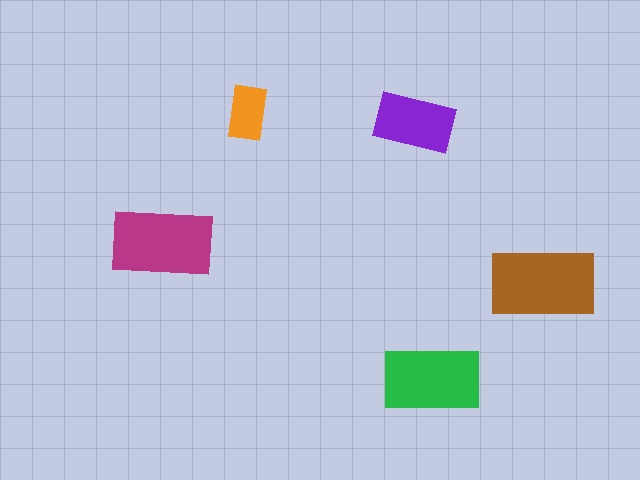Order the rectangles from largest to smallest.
the brown one, the magenta one, the green one, the purple one, the orange one.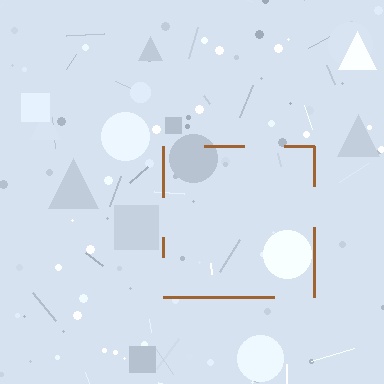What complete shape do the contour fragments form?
The contour fragments form a square.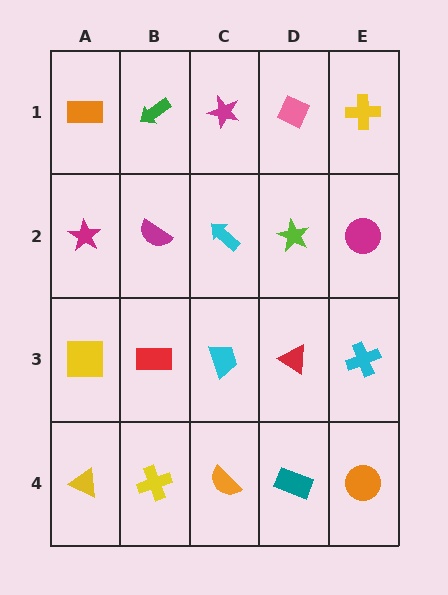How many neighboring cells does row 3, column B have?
4.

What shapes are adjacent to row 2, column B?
A green arrow (row 1, column B), a red rectangle (row 3, column B), a magenta star (row 2, column A), a cyan arrow (row 2, column C).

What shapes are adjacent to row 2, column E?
A yellow cross (row 1, column E), a cyan cross (row 3, column E), a lime star (row 2, column D).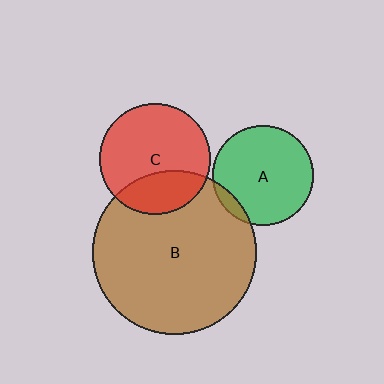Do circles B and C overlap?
Yes.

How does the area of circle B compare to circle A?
Approximately 2.6 times.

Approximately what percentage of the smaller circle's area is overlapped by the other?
Approximately 30%.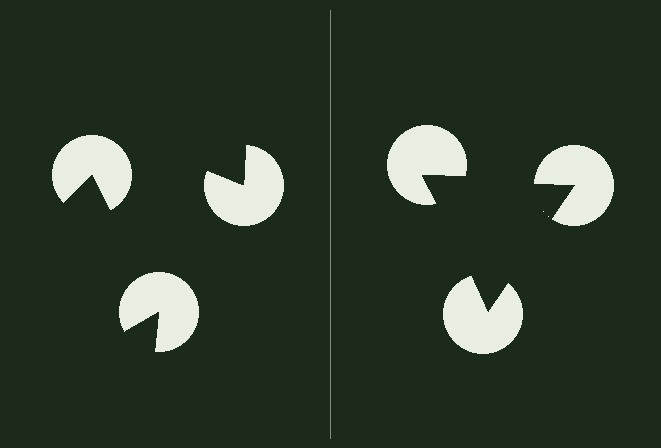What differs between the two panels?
The pac-man discs are positioned identically on both sides; only the wedge orientations differ. On the right they align to a triangle; on the left they are misaligned.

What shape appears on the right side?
An illusory triangle.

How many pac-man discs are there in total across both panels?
6 — 3 on each side.